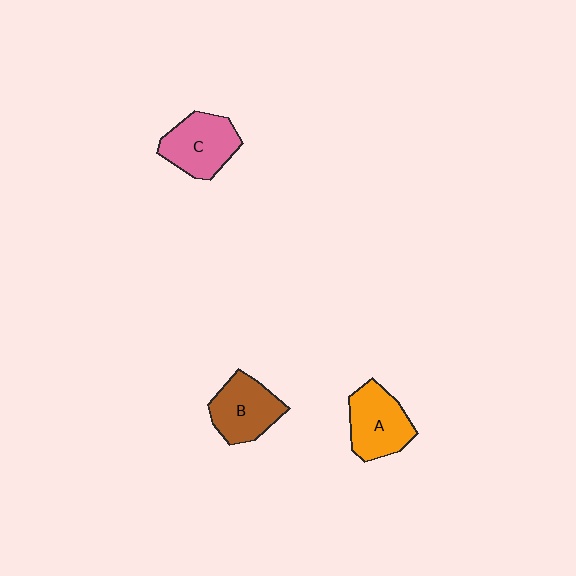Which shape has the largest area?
Shape C (pink).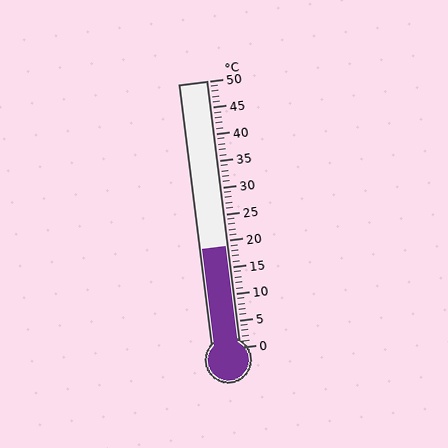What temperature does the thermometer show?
The thermometer shows approximately 19°C.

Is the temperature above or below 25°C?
The temperature is below 25°C.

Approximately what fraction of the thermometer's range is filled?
The thermometer is filled to approximately 40% of its range.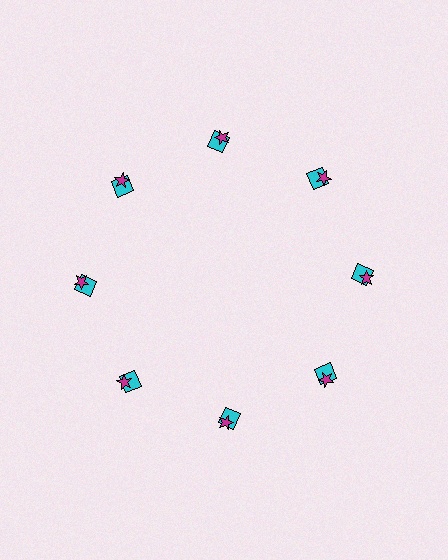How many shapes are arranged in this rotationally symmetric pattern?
There are 16 shapes, arranged in 8 groups of 2.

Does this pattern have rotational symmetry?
Yes, this pattern has 8-fold rotational symmetry. It looks the same after rotating 45 degrees around the center.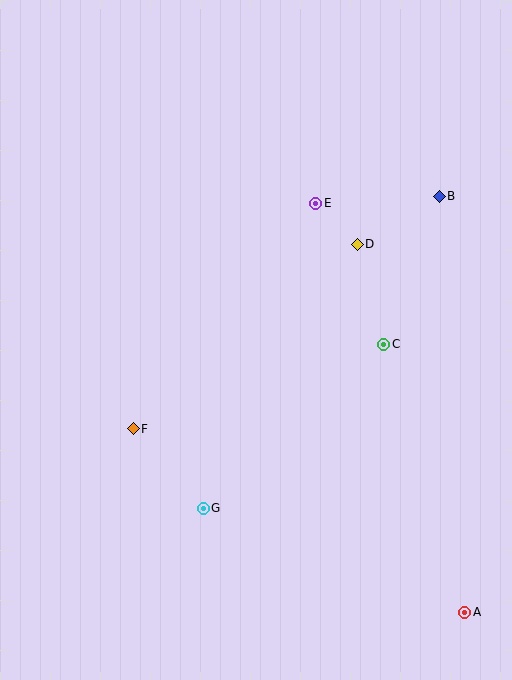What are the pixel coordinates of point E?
Point E is at (316, 203).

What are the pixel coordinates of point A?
Point A is at (465, 612).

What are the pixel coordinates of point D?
Point D is at (357, 244).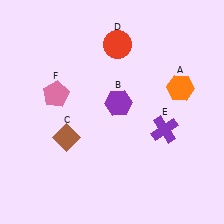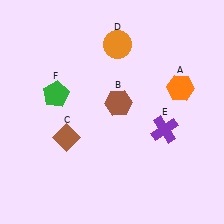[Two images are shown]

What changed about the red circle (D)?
In Image 1, D is red. In Image 2, it changed to orange.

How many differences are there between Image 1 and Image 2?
There are 3 differences between the two images.